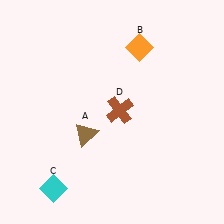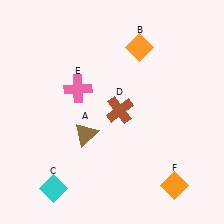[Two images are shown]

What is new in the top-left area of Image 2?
A pink cross (E) was added in the top-left area of Image 2.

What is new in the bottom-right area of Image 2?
An orange diamond (F) was added in the bottom-right area of Image 2.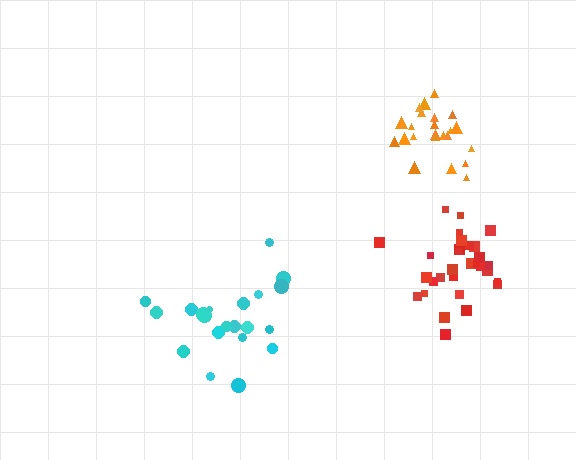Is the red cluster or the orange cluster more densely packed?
Orange.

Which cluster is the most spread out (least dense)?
Cyan.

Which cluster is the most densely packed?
Orange.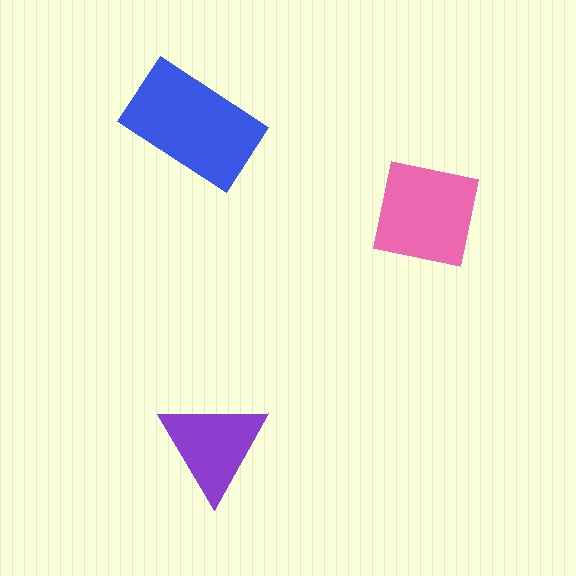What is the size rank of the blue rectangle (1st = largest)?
1st.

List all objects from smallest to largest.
The purple triangle, the pink square, the blue rectangle.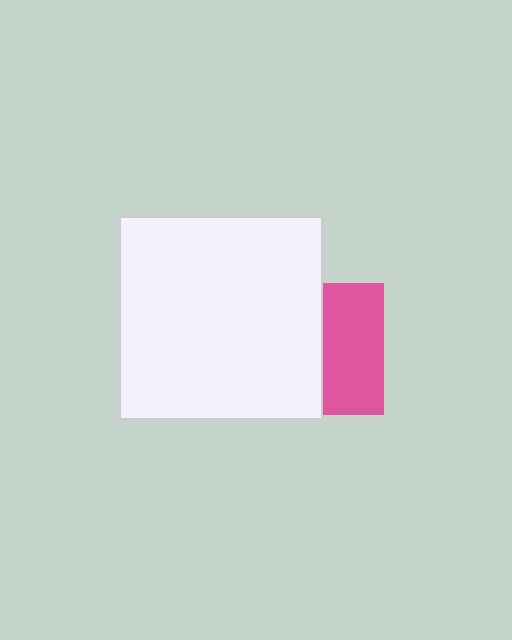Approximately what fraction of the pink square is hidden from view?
Roughly 55% of the pink square is hidden behind the white square.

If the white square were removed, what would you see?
You would see the complete pink square.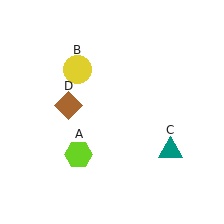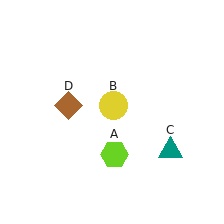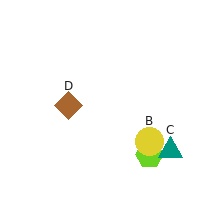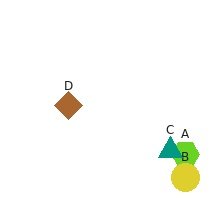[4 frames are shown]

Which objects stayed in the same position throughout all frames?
Teal triangle (object C) and brown diamond (object D) remained stationary.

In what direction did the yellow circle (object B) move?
The yellow circle (object B) moved down and to the right.